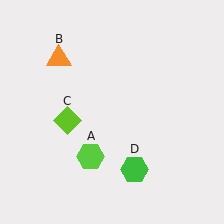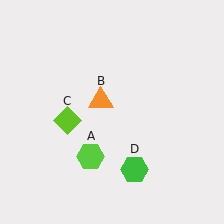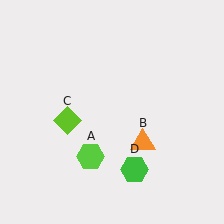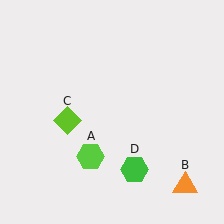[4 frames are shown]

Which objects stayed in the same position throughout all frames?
Lime hexagon (object A) and lime diamond (object C) and green hexagon (object D) remained stationary.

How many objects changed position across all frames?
1 object changed position: orange triangle (object B).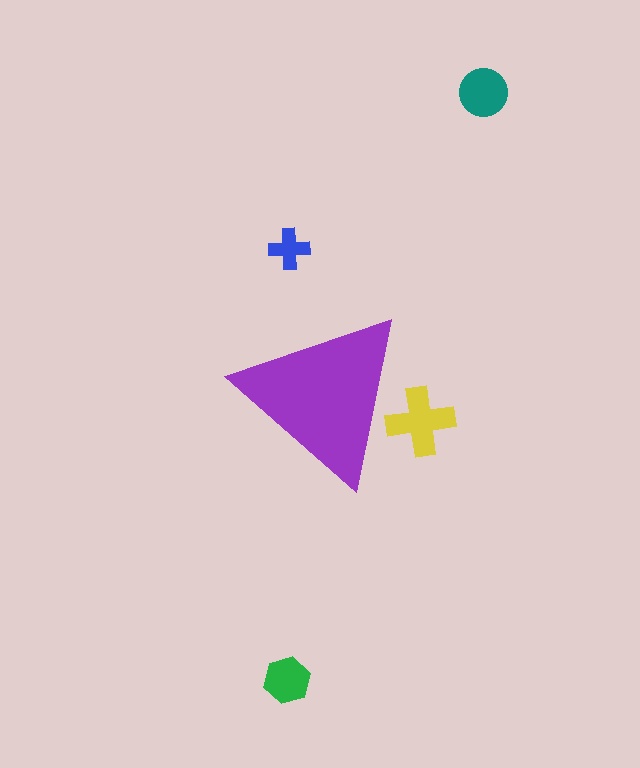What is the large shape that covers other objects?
A purple triangle.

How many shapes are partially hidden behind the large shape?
1 shape is partially hidden.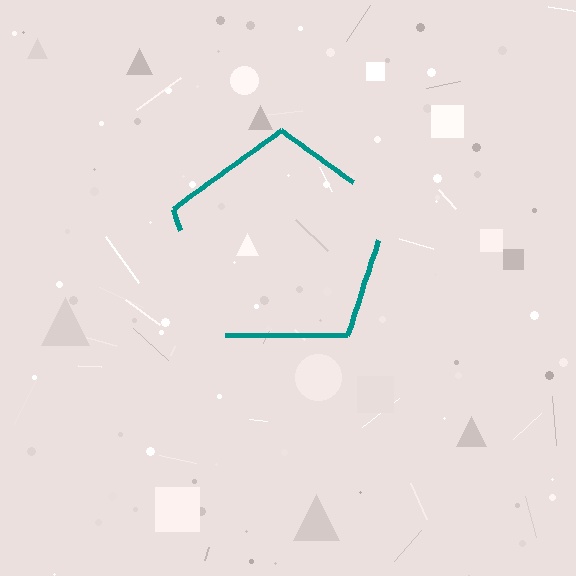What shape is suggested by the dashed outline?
The dashed outline suggests a pentagon.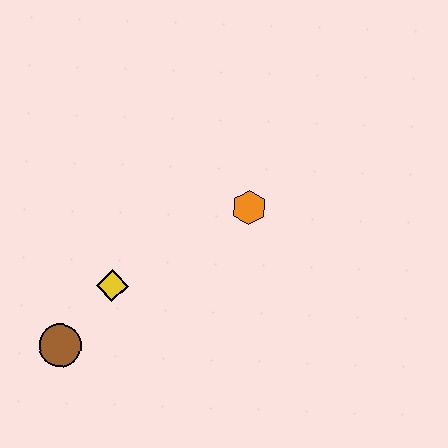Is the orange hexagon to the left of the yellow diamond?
No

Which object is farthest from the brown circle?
The orange hexagon is farthest from the brown circle.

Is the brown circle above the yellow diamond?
No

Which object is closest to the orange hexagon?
The yellow diamond is closest to the orange hexagon.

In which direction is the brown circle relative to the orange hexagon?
The brown circle is to the left of the orange hexagon.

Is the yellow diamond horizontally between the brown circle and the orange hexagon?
Yes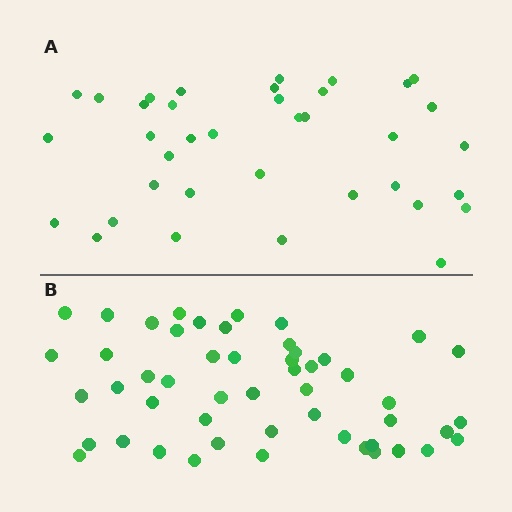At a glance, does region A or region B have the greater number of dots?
Region B (the bottom region) has more dots.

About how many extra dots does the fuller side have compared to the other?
Region B has approximately 15 more dots than region A.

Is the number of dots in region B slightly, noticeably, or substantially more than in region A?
Region B has noticeably more, but not dramatically so. The ratio is roughly 1.4 to 1.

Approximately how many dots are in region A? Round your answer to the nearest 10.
About 40 dots. (The exact count is 37, which rounds to 40.)